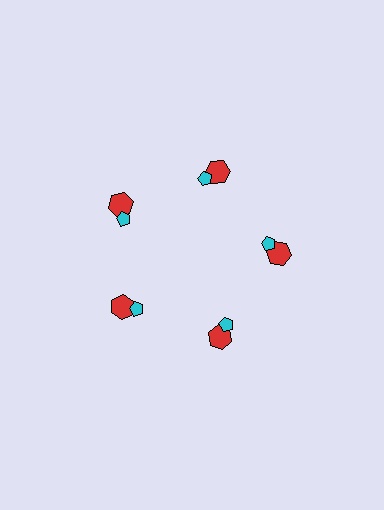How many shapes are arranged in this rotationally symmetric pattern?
There are 10 shapes, arranged in 5 groups of 2.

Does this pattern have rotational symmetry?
Yes, this pattern has 5-fold rotational symmetry. It looks the same after rotating 72 degrees around the center.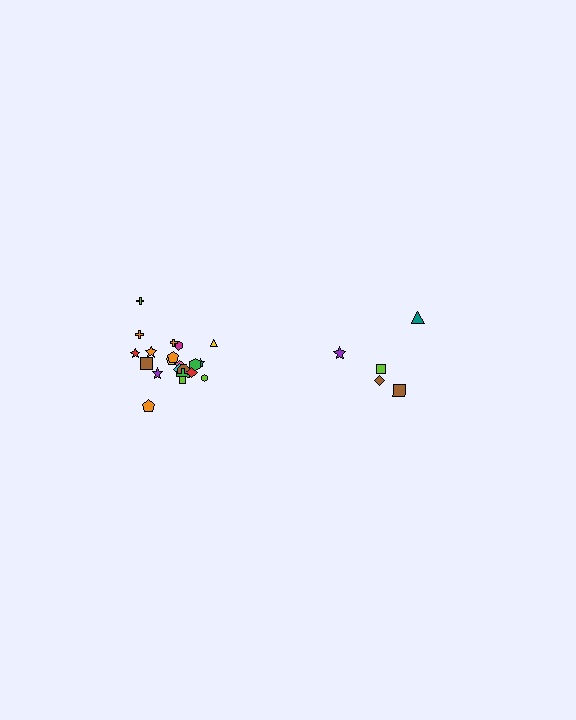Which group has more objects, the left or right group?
The left group.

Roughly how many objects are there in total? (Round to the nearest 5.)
Roughly 25 objects in total.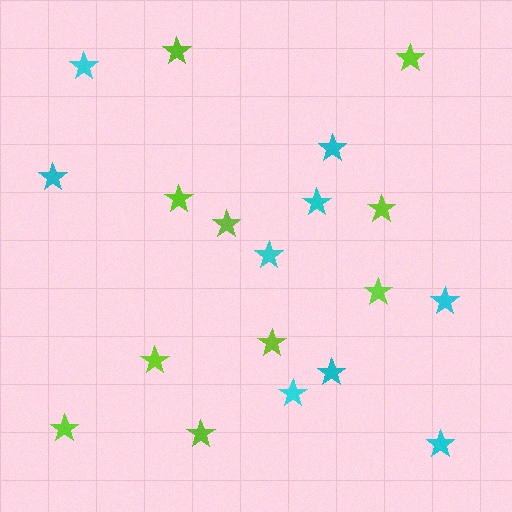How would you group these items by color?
There are 2 groups: one group of lime stars (10) and one group of cyan stars (9).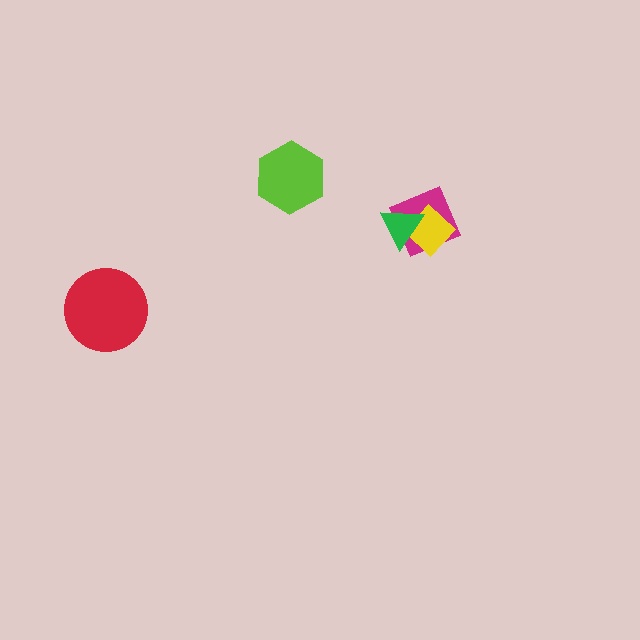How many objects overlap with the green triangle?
2 objects overlap with the green triangle.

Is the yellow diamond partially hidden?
Yes, it is partially covered by another shape.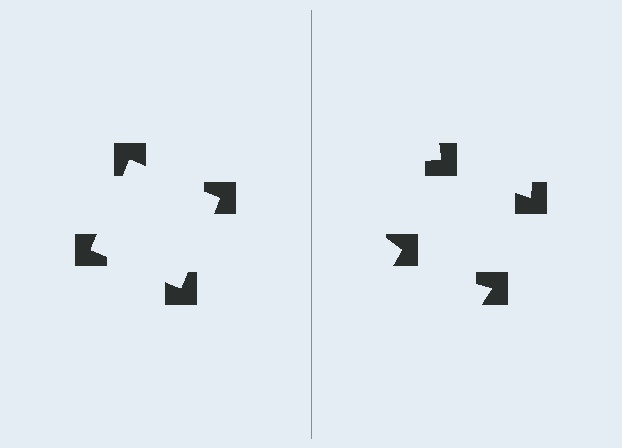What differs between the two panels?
The notched squares are positioned identically on both sides; only the wedge orientations differ. On the left they align to a square; on the right they are misaligned.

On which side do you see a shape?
An illusory square appears on the left side. On the right side the wedge cuts are rotated, so no coherent shape forms.